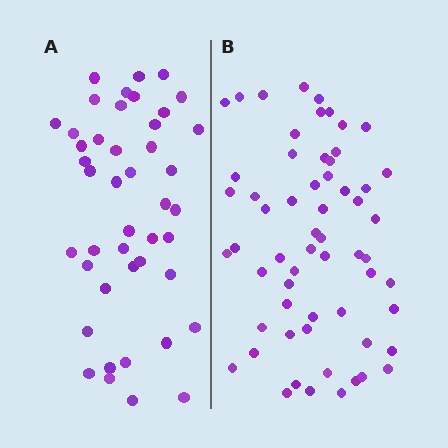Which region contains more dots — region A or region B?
Region B (the right region) has more dots.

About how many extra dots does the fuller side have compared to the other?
Region B has approximately 15 more dots than region A.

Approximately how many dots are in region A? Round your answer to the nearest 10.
About 40 dots. (The exact count is 44, which rounds to 40.)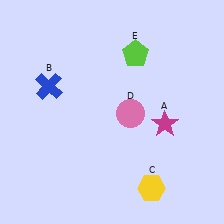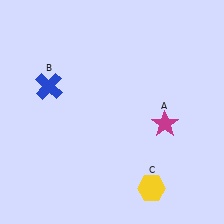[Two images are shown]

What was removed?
The pink circle (D), the lime pentagon (E) were removed in Image 2.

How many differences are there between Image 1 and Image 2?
There are 2 differences between the two images.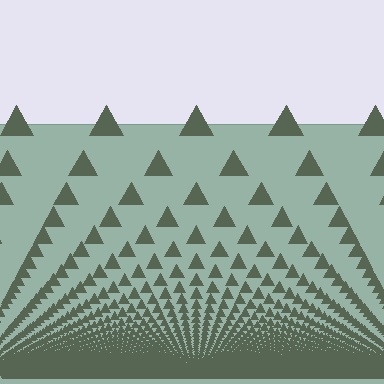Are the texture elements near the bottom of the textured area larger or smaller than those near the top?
Smaller. The gradient is inverted — elements near the bottom are smaller and denser.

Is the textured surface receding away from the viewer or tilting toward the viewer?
The surface appears to tilt toward the viewer. Texture elements get larger and sparser toward the top.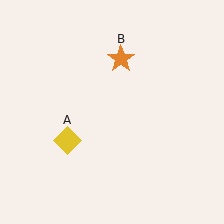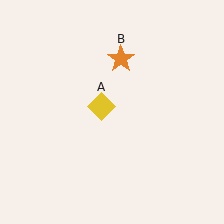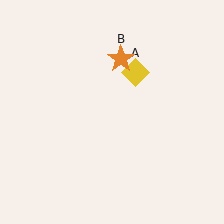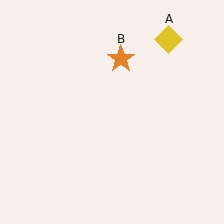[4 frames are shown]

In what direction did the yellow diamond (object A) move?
The yellow diamond (object A) moved up and to the right.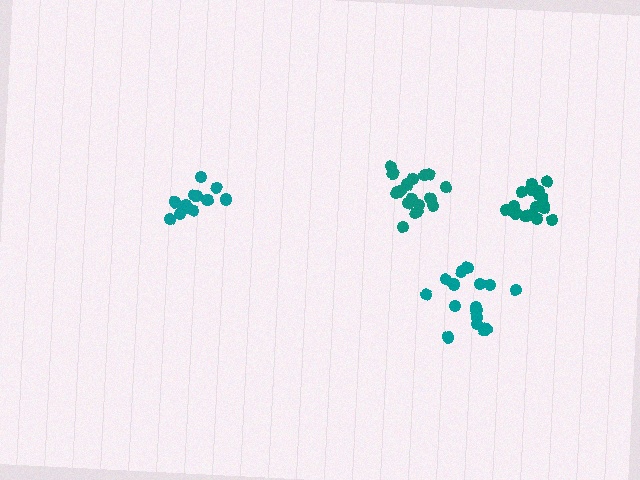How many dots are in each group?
Group 1: 16 dots, Group 2: 17 dots, Group 3: 12 dots, Group 4: 17 dots (62 total).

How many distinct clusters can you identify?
There are 4 distinct clusters.